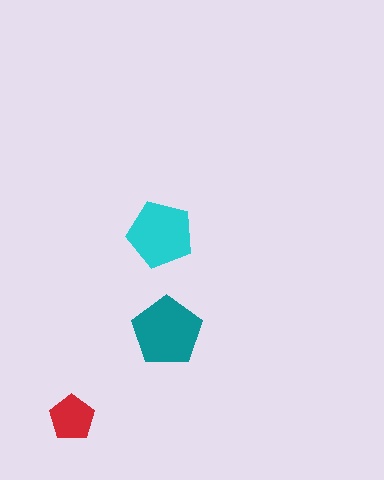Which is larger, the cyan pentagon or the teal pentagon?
The teal one.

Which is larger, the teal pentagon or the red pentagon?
The teal one.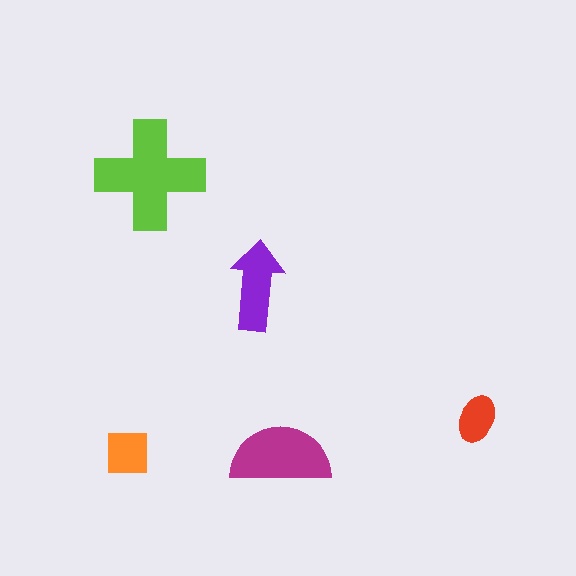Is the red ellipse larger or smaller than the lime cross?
Smaller.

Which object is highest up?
The lime cross is topmost.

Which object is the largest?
The lime cross.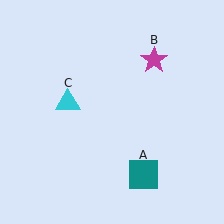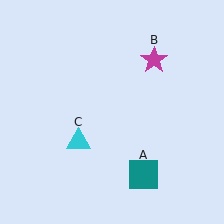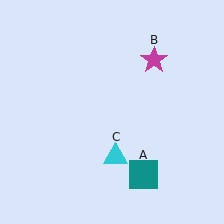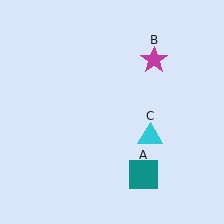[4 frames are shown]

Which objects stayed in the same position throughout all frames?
Teal square (object A) and magenta star (object B) remained stationary.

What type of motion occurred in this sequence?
The cyan triangle (object C) rotated counterclockwise around the center of the scene.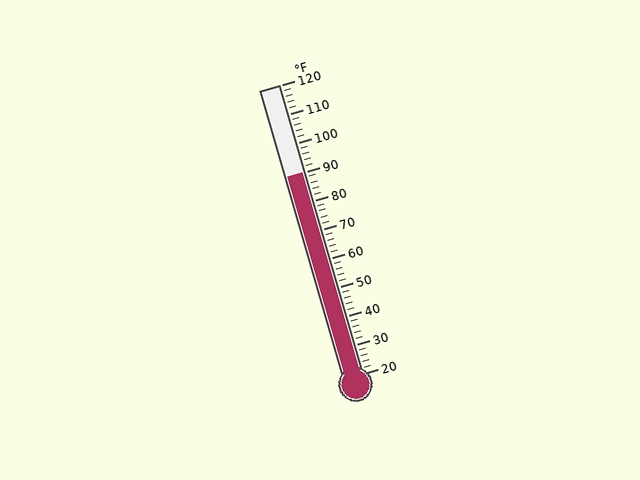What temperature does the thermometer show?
The thermometer shows approximately 90°F.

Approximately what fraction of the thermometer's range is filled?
The thermometer is filled to approximately 70% of its range.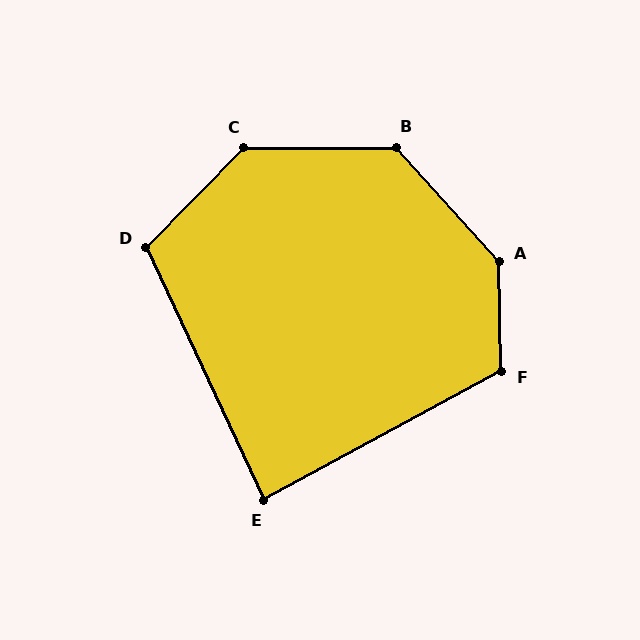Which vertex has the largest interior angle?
A, at approximately 139 degrees.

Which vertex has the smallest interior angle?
E, at approximately 87 degrees.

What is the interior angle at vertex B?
Approximately 132 degrees (obtuse).